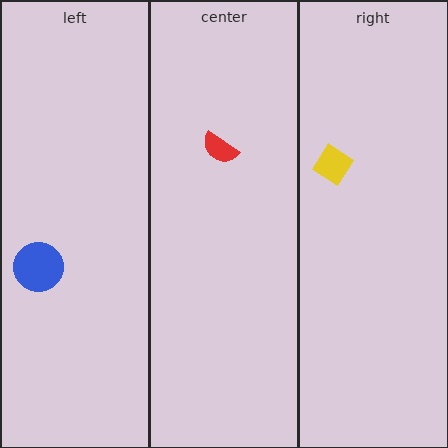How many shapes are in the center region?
1.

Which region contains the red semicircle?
The center region.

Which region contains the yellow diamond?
The right region.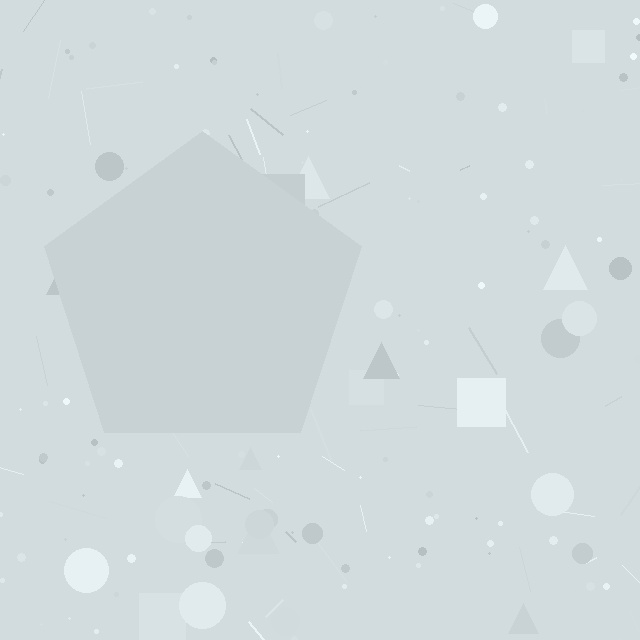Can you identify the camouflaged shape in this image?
The camouflaged shape is a pentagon.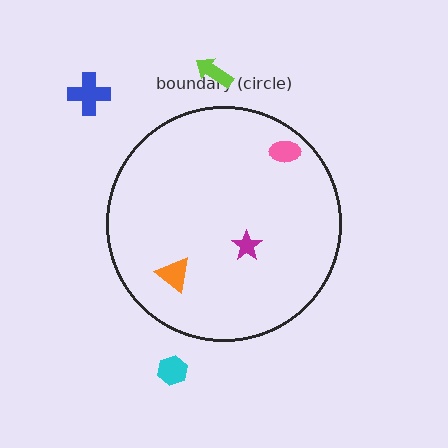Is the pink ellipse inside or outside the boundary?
Inside.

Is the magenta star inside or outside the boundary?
Inside.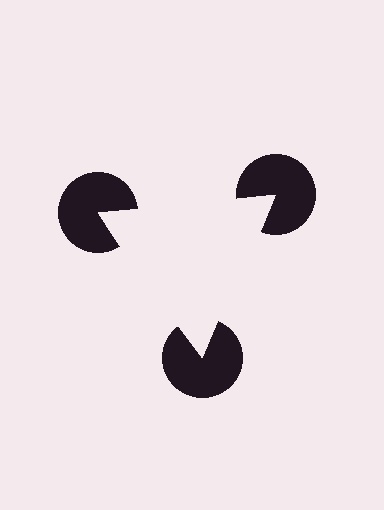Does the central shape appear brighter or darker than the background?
It typically appears slightly brighter than the background, even though no actual brightness change is drawn.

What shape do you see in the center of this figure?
An illusory triangle — its edges are inferred from the aligned wedge cuts in the pac-man discs, not physically drawn.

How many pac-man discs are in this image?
There are 3 — one at each vertex of the illusory triangle.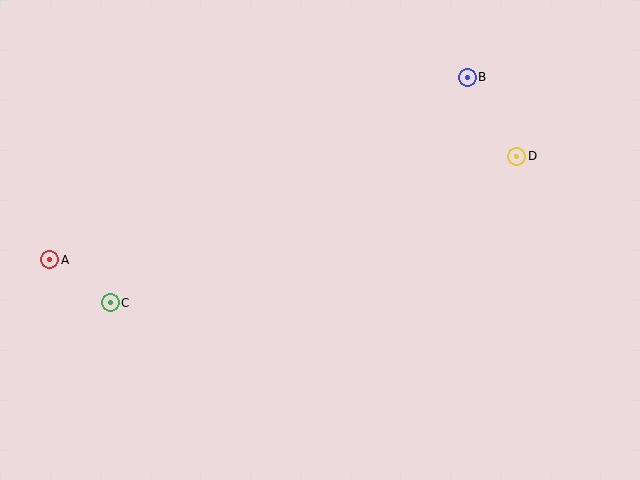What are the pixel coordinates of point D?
Point D is at (517, 156).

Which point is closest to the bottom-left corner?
Point C is closest to the bottom-left corner.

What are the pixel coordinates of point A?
Point A is at (50, 260).